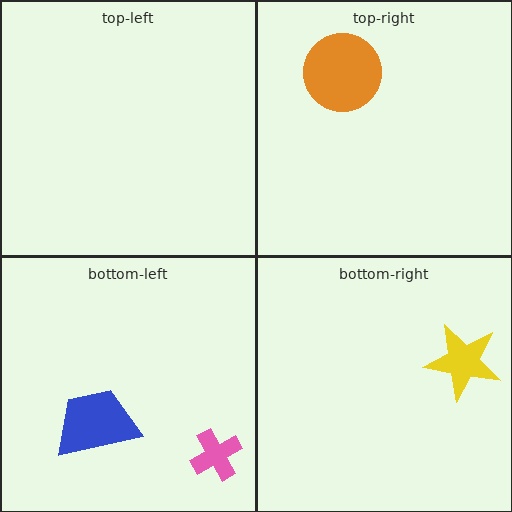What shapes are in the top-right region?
The orange circle.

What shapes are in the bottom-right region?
The yellow star.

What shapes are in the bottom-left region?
The pink cross, the blue trapezoid.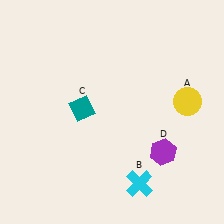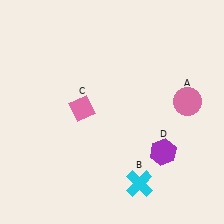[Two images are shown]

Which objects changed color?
A changed from yellow to pink. C changed from teal to pink.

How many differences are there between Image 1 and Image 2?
There are 2 differences between the two images.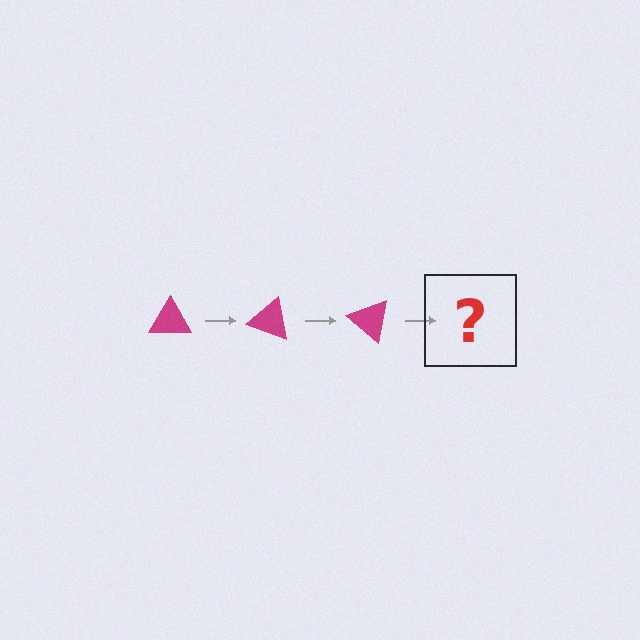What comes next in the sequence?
The next element should be a magenta triangle rotated 60 degrees.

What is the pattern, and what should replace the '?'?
The pattern is that the triangle rotates 20 degrees each step. The '?' should be a magenta triangle rotated 60 degrees.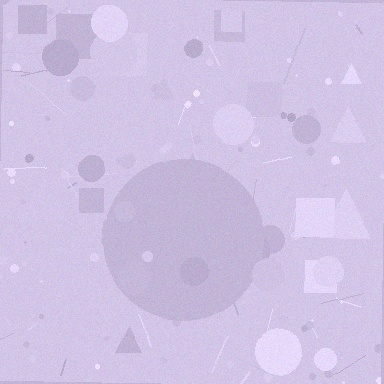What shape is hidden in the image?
A circle is hidden in the image.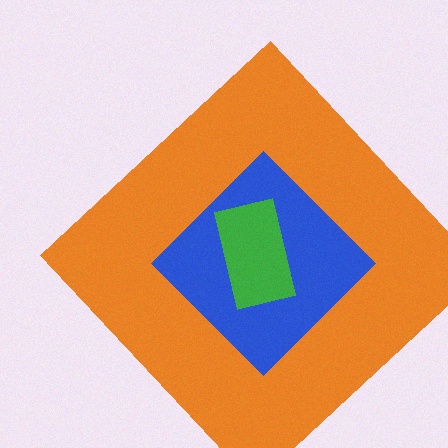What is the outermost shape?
The orange diamond.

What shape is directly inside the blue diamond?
The green rectangle.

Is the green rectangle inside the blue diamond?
Yes.